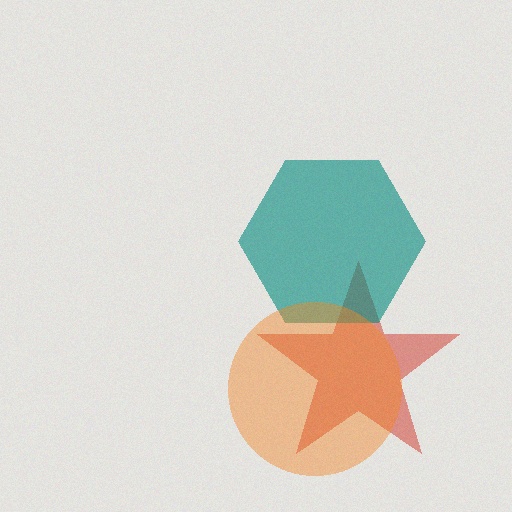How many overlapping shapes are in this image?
There are 3 overlapping shapes in the image.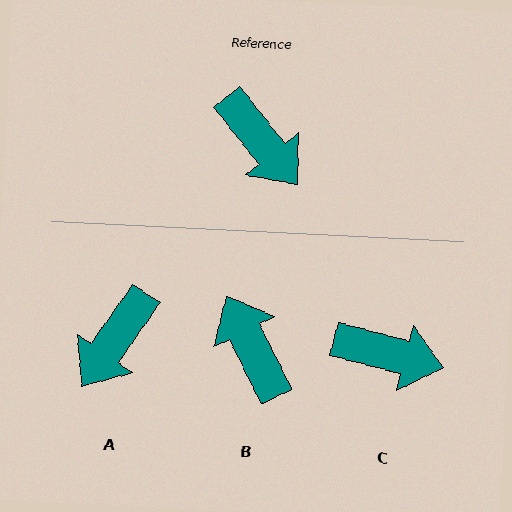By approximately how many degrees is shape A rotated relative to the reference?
Approximately 74 degrees clockwise.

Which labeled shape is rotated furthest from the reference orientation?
B, about 168 degrees away.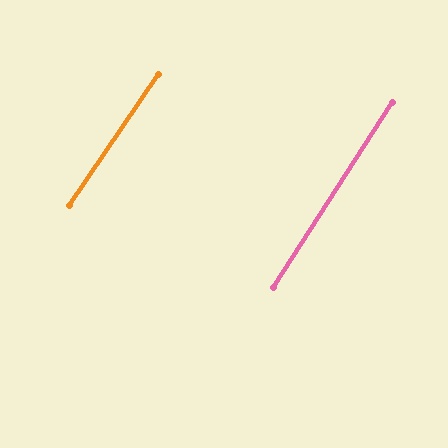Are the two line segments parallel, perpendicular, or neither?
Parallel — their directions differ by only 1.8°.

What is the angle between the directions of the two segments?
Approximately 2 degrees.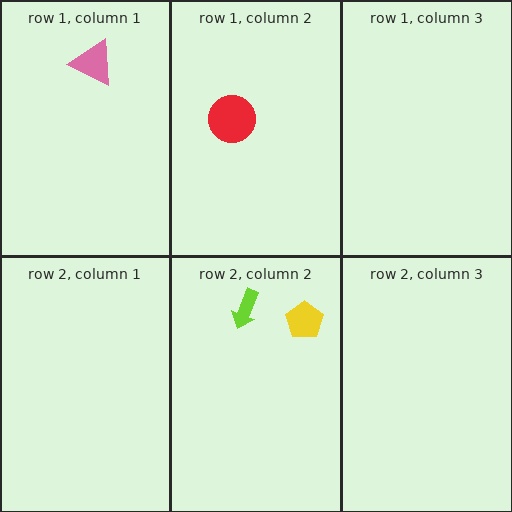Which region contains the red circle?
The row 1, column 2 region.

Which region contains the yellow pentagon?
The row 2, column 2 region.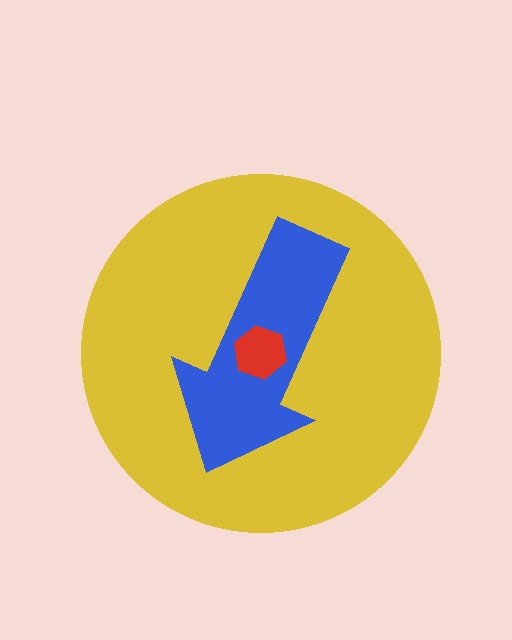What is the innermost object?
The red hexagon.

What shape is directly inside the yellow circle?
The blue arrow.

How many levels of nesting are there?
3.